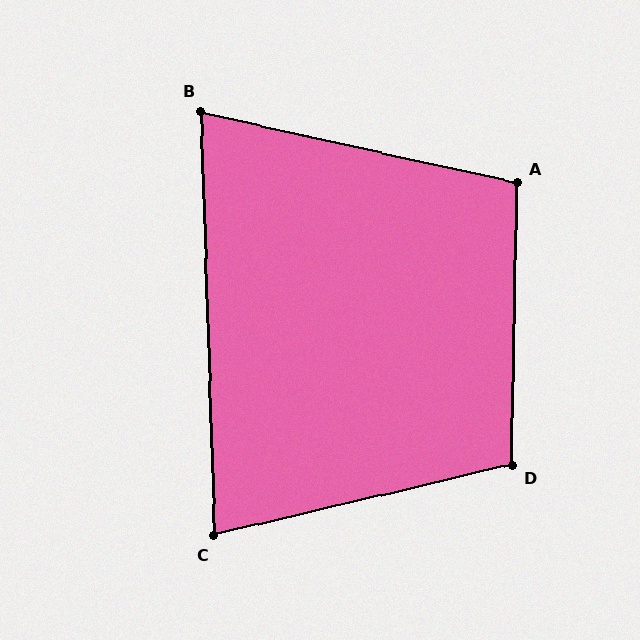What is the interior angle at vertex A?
Approximately 101 degrees (obtuse).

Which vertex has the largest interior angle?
D, at approximately 104 degrees.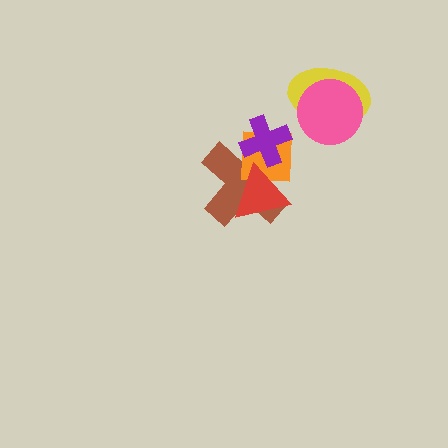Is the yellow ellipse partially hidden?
Yes, it is partially covered by another shape.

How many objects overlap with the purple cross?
2 objects overlap with the purple cross.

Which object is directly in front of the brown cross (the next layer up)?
The orange square is directly in front of the brown cross.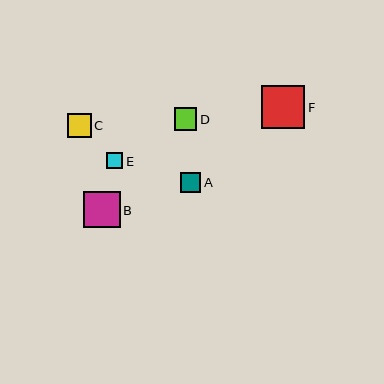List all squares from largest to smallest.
From largest to smallest: F, B, C, D, A, E.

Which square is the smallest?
Square E is the smallest with a size of approximately 16 pixels.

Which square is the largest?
Square F is the largest with a size of approximately 44 pixels.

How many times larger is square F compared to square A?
Square F is approximately 2.1 times the size of square A.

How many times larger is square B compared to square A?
Square B is approximately 1.8 times the size of square A.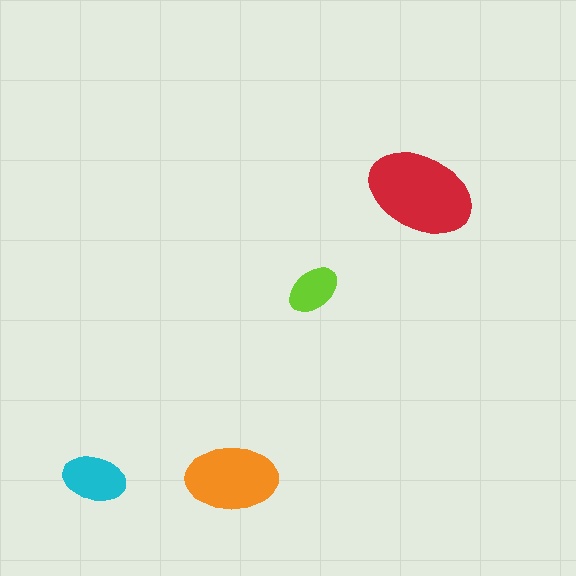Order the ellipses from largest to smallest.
the red one, the orange one, the cyan one, the lime one.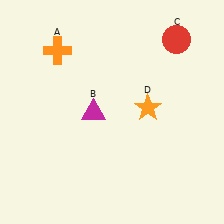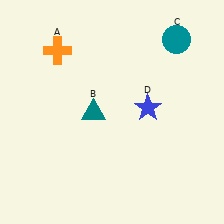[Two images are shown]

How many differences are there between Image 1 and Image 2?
There are 3 differences between the two images.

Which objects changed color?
B changed from magenta to teal. C changed from red to teal. D changed from orange to blue.